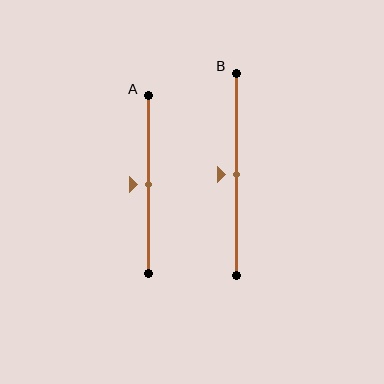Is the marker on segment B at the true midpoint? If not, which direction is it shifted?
Yes, the marker on segment B is at the true midpoint.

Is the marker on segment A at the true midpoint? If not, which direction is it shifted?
Yes, the marker on segment A is at the true midpoint.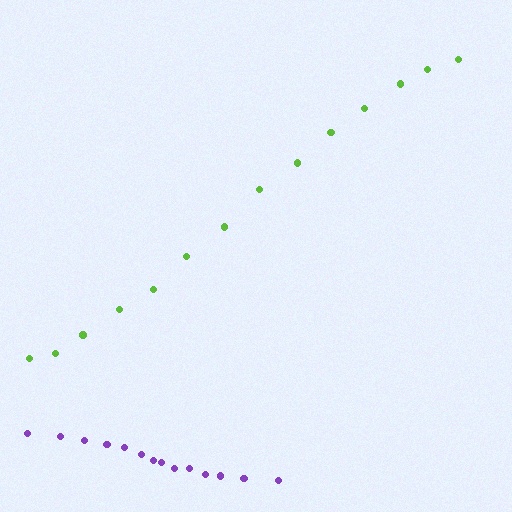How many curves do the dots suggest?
There are 2 distinct paths.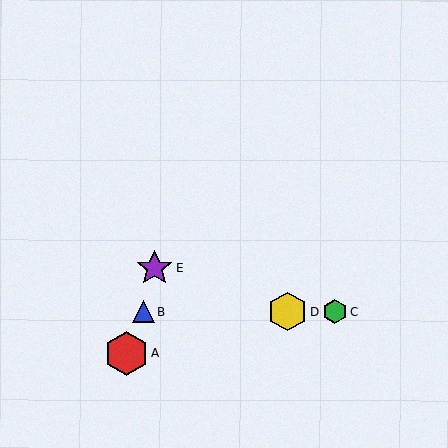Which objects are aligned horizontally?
Objects B, C, D are aligned horizontally.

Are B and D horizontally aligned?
Yes, both are at y≈311.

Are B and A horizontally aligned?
No, B is at y≈311 and A is at y≈353.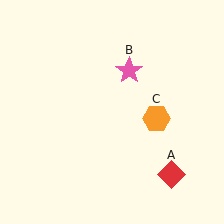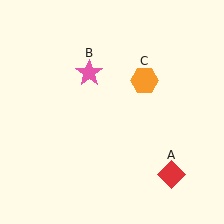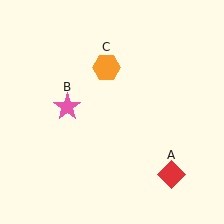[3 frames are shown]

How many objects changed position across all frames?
2 objects changed position: pink star (object B), orange hexagon (object C).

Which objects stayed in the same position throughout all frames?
Red diamond (object A) remained stationary.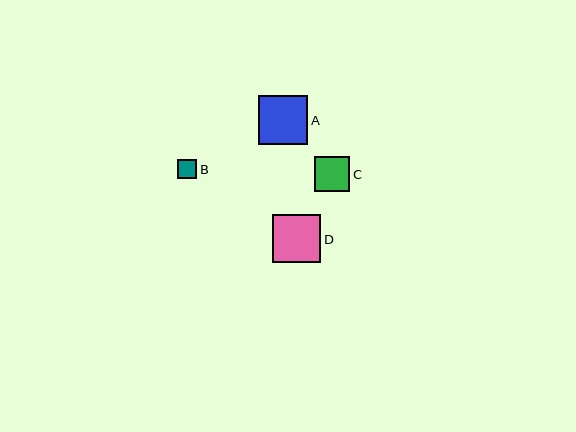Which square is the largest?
Square A is the largest with a size of approximately 49 pixels.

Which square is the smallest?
Square B is the smallest with a size of approximately 19 pixels.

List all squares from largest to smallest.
From largest to smallest: A, D, C, B.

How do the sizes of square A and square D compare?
Square A and square D are approximately the same size.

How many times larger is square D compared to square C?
Square D is approximately 1.4 times the size of square C.